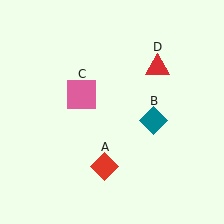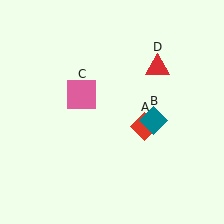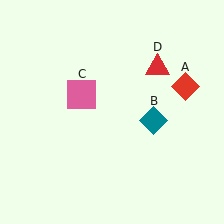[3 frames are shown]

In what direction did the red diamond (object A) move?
The red diamond (object A) moved up and to the right.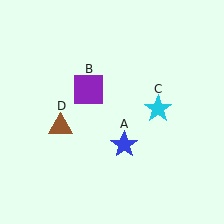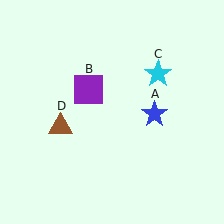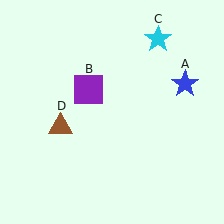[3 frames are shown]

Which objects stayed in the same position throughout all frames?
Purple square (object B) and brown triangle (object D) remained stationary.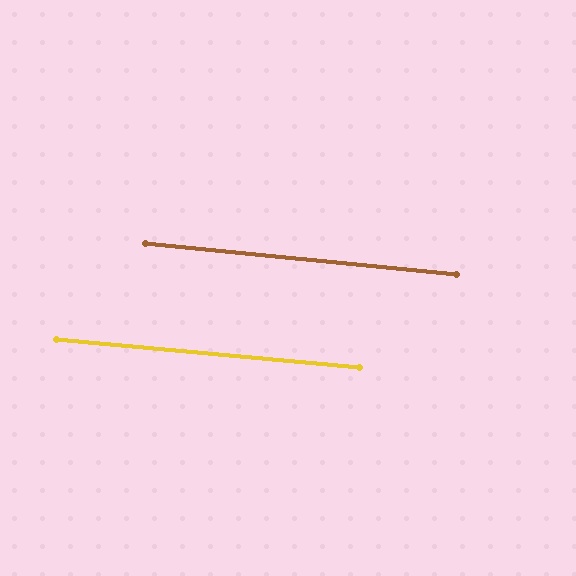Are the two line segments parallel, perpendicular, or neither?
Parallel — their directions differ by only 0.6°.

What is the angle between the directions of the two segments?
Approximately 1 degree.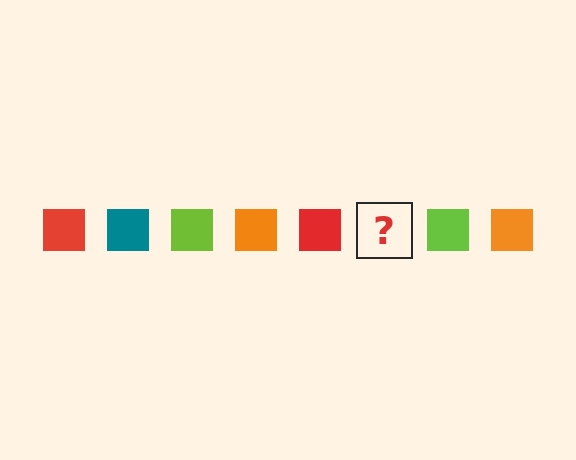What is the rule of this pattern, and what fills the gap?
The rule is that the pattern cycles through red, teal, lime, orange squares. The gap should be filled with a teal square.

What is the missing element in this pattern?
The missing element is a teal square.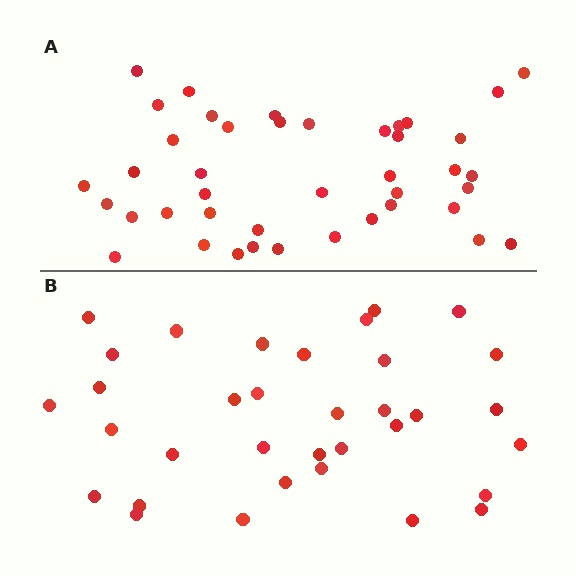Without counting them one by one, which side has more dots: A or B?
Region A (the top region) has more dots.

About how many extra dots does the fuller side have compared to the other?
Region A has roughly 8 or so more dots than region B.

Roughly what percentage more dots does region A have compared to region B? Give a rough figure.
About 25% more.